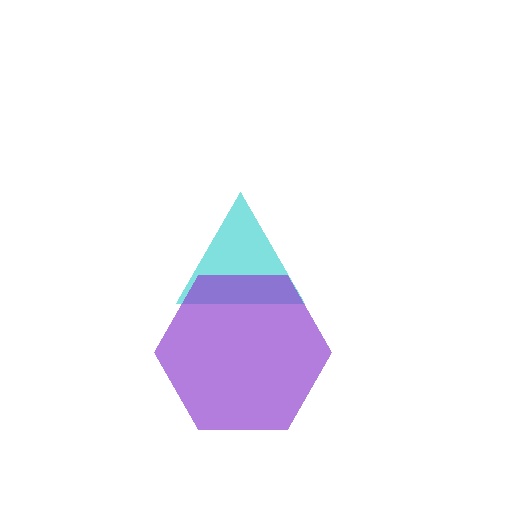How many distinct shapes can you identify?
There are 2 distinct shapes: a cyan triangle, a purple hexagon.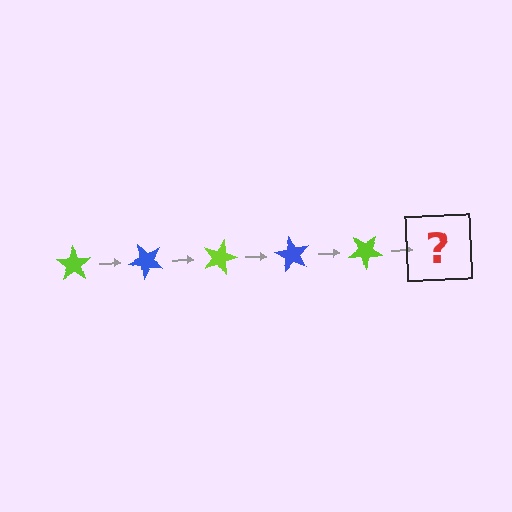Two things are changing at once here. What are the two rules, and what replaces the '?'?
The two rules are that it rotates 45 degrees each step and the color cycles through lime and blue. The '?' should be a blue star, rotated 225 degrees from the start.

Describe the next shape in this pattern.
It should be a blue star, rotated 225 degrees from the start.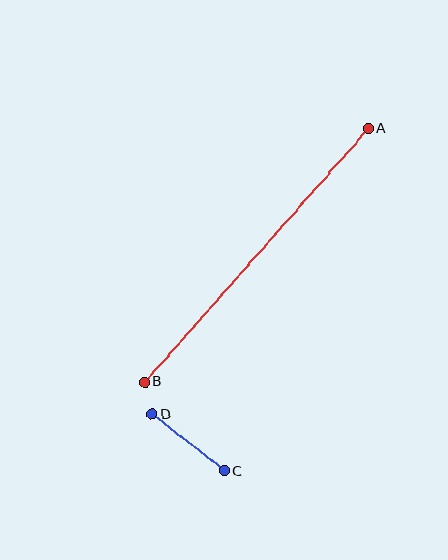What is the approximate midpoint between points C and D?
The midpoint is at approximately (188, 443) pixels.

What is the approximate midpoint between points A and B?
The midpoint is at approximately (257, 255) pixels.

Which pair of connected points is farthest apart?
Points A and B are farthest apart.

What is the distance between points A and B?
The distance is approximately 338 pixels.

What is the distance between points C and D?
The distance is approximately 92 pixels.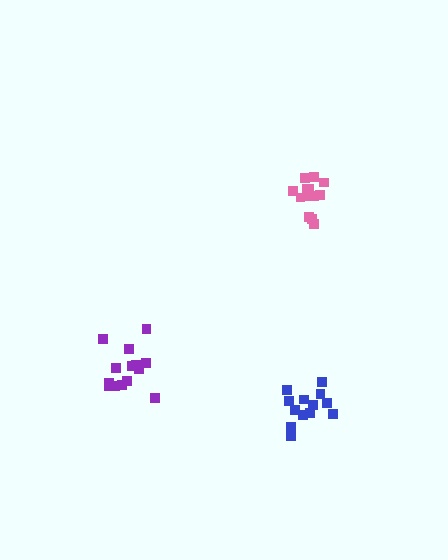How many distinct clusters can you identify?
There are 3 distinct clusters.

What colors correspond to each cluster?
The clusters are colored: purple, blue, pink.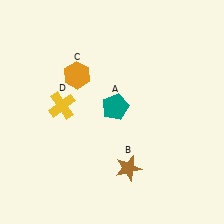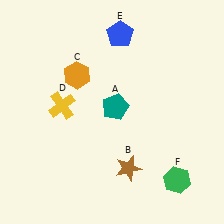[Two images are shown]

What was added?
A blue pentagon (E), a green hexagon (F) were added in Image 2.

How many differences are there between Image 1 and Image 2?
There are 2 differences between the two images.